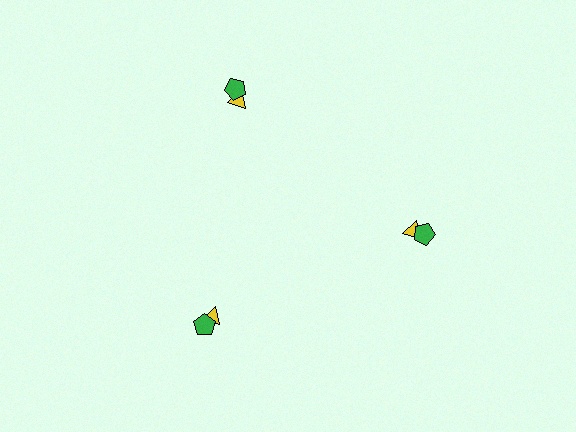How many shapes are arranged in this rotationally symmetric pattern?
There are 6 shapes, arranged in 3 groups of 2.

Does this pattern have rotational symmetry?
Yes, this pattern has 3-fold rotational symmetry. It looks the same after rotating 120 degrees around the center.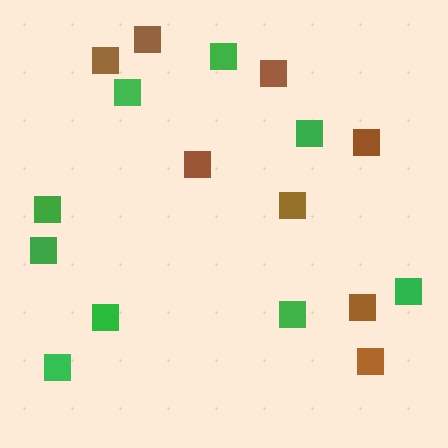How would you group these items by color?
There are 2 groups: one group of brown squares (8) and one group of green squares (9).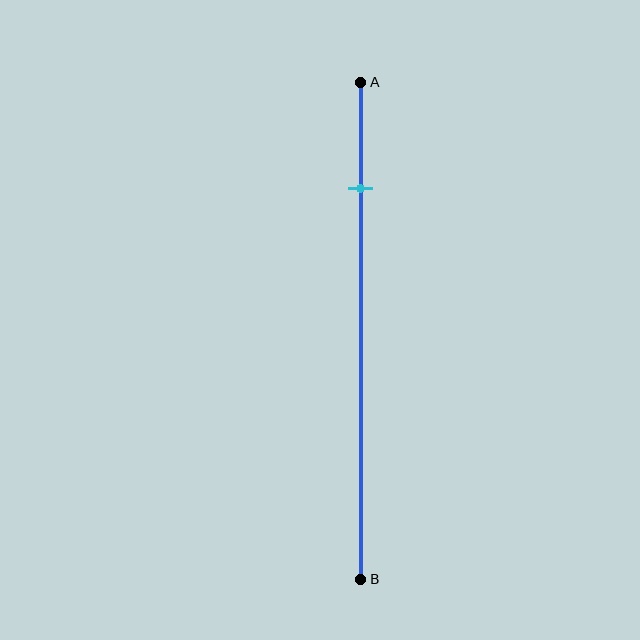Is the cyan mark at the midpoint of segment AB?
No, the mark is at about 20% from A, not at the 50% midpoint.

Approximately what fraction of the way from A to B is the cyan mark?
The cyan mark is approximately 20% of the way from A to B.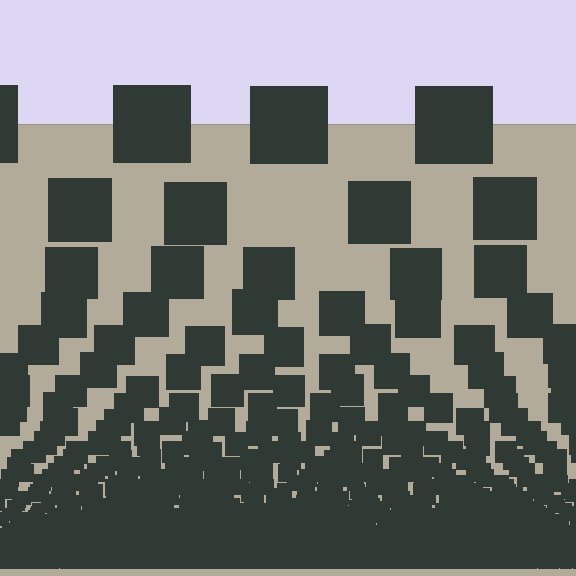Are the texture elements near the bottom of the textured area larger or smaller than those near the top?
Smaller. The gradient is inverted — elements near the bottom are smaller and denser.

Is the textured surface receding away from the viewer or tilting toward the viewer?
The surface appears to tilt toward the viewer. Texture elements get larger and sparser toward the top.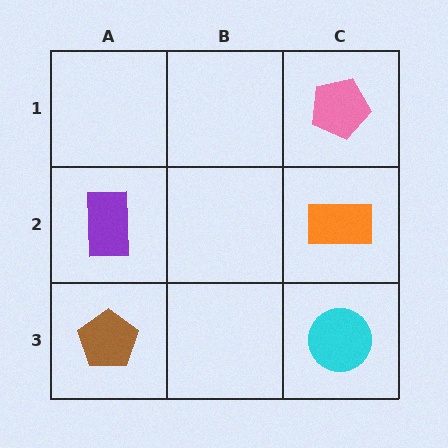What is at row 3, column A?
A brown pentagon.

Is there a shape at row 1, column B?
No, that cell is empty.